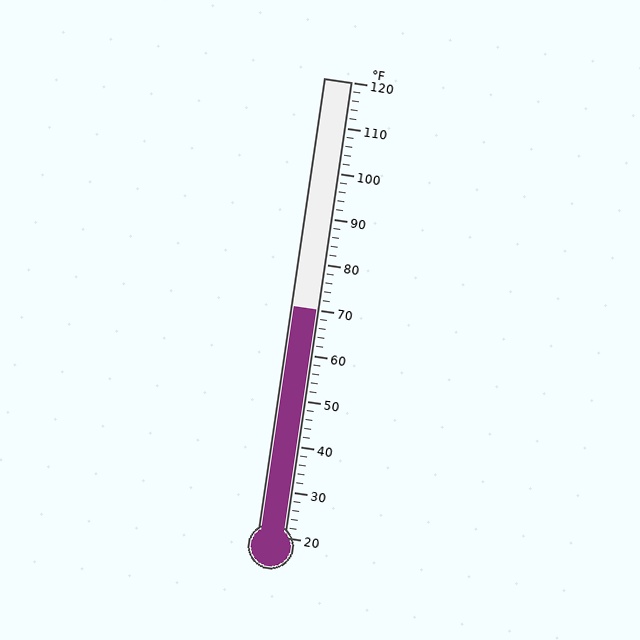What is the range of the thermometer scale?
The thermometer scale ranges from 20°F to 120°F.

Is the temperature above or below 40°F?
The temperature is above 40°F.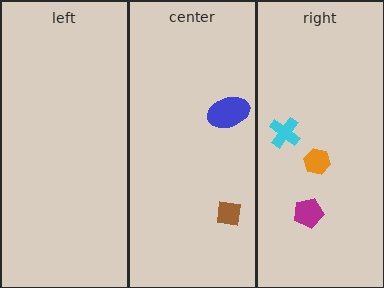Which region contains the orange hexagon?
The right region.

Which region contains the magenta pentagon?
The right region.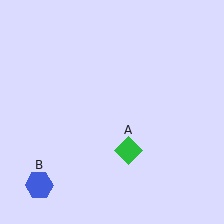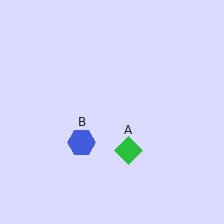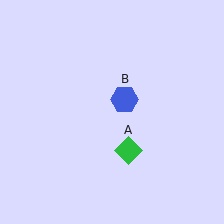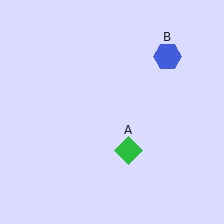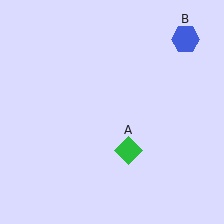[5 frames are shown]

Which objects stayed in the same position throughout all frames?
Green diamond (object A) remained stationary.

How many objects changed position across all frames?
1 object changed position: blue hexagon (object B).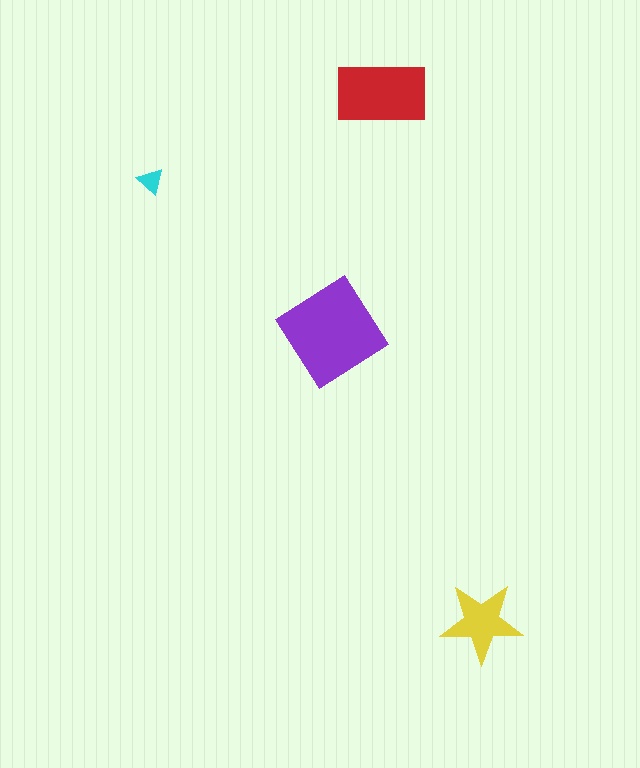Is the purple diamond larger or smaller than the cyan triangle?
Larger.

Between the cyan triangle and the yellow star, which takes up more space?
The yellow star.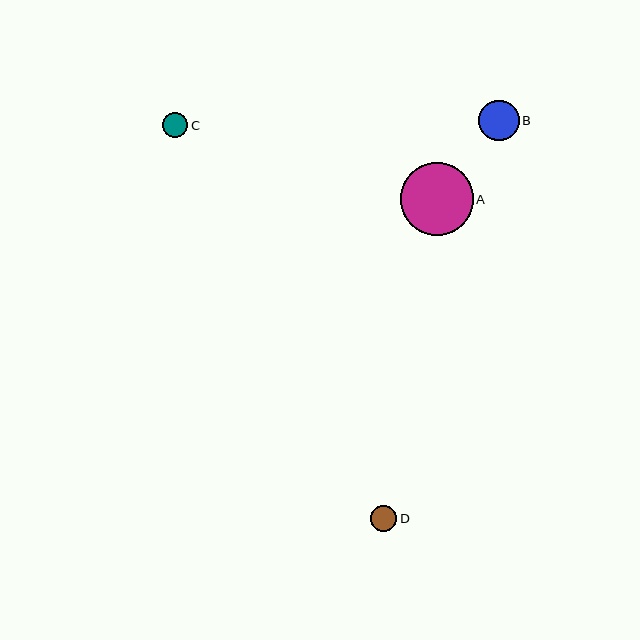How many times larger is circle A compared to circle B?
Circle A is approximately 1.8 times the size of circle B.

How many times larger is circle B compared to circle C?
Circle B is approximately 1.6 times the size of circle C.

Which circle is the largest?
Circle A is the largest with a size of approximately 73 pixels.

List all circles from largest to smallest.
From largest to smallest: A, B, D, C.